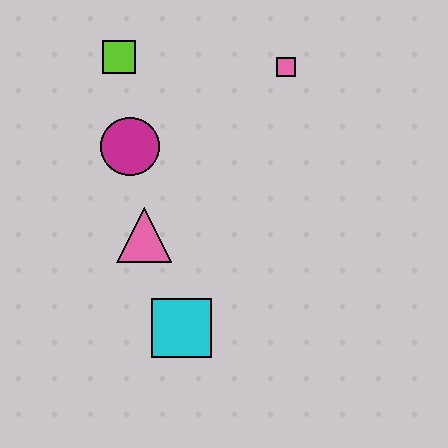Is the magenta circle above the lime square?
No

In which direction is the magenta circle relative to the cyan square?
The magenta circle is above the cyan square.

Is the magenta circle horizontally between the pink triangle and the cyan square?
No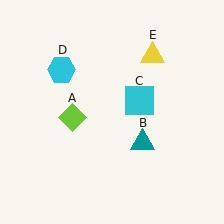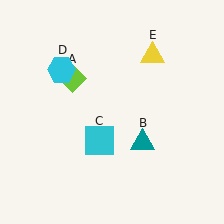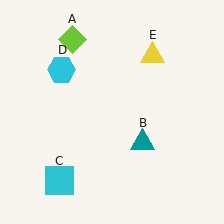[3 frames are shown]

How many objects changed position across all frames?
2 objects changed position: lime diamond (object A), cyan square (object C).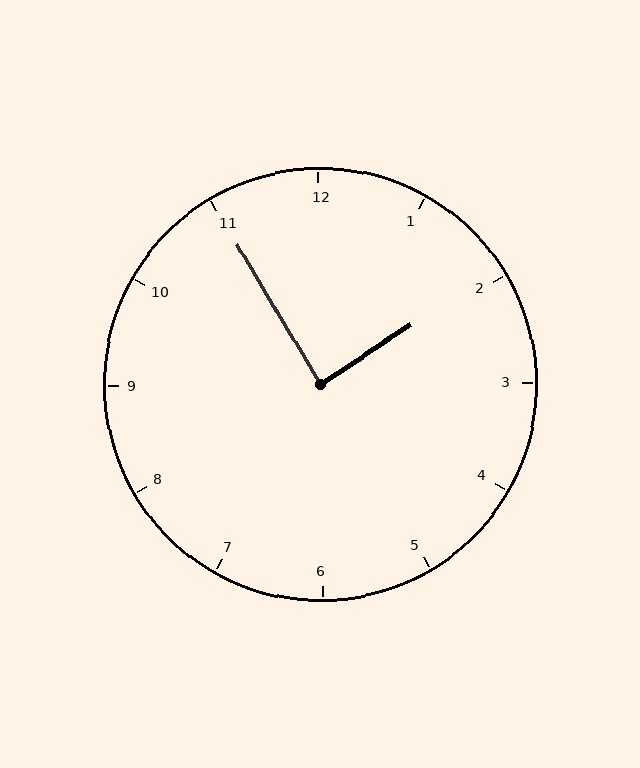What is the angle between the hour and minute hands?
Approximately 88 degrees.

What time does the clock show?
1:55.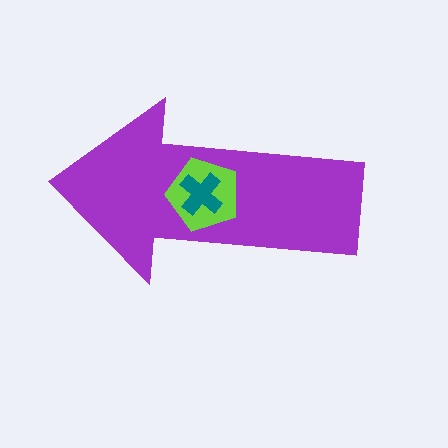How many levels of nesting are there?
3.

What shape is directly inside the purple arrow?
The lime pentagon.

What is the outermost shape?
The purple arrow.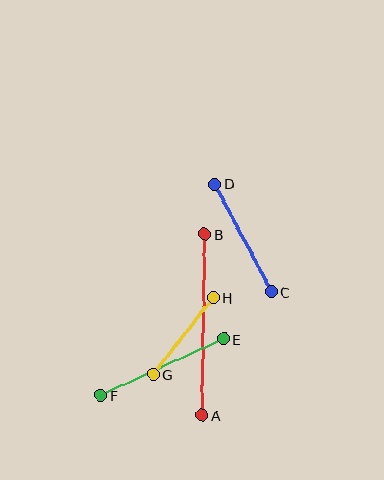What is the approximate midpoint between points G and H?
The midpoint is at approximately (183, 336) pixels.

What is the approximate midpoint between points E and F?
The midpoint is at approximately (162, 367) pixels.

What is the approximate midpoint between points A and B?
The midpoint is at approximately (203, 325) pixels.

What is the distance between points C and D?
The distance is approximately 121 pixels.